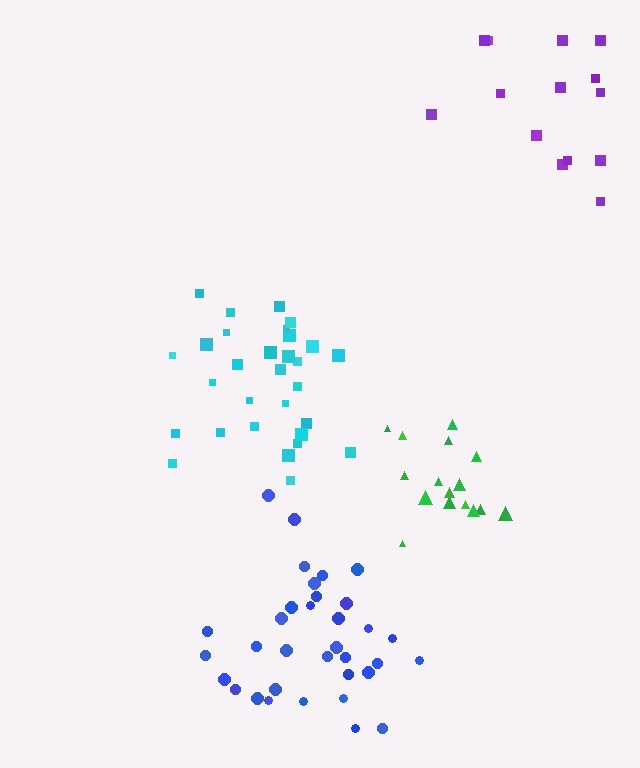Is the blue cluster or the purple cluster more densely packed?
Blue.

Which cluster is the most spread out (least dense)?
Purple.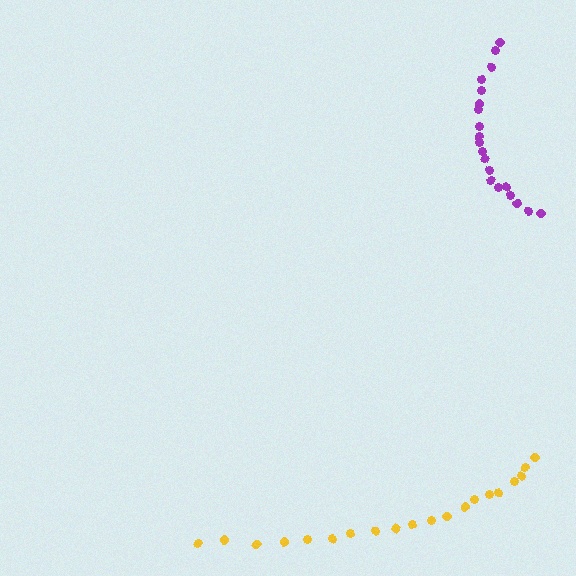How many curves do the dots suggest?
There are 2 distinct paths.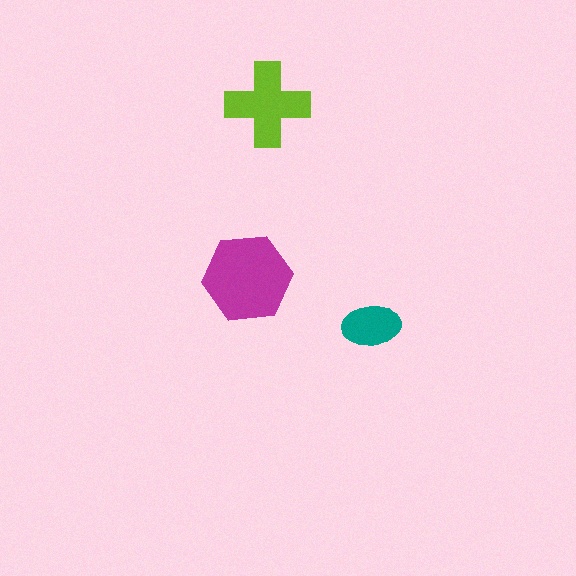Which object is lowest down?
The teal ellipse is bottommost.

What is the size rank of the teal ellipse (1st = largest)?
3rd.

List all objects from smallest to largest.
The teal ellipse, the lime cross, the magenta hexagon.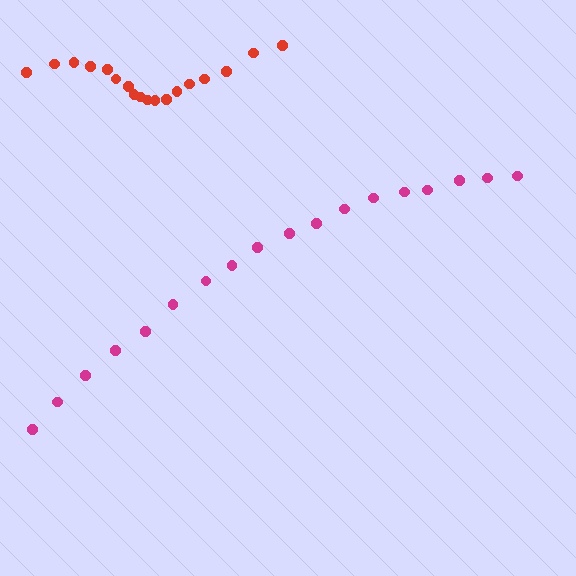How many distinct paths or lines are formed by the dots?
There are 2 distinct paths.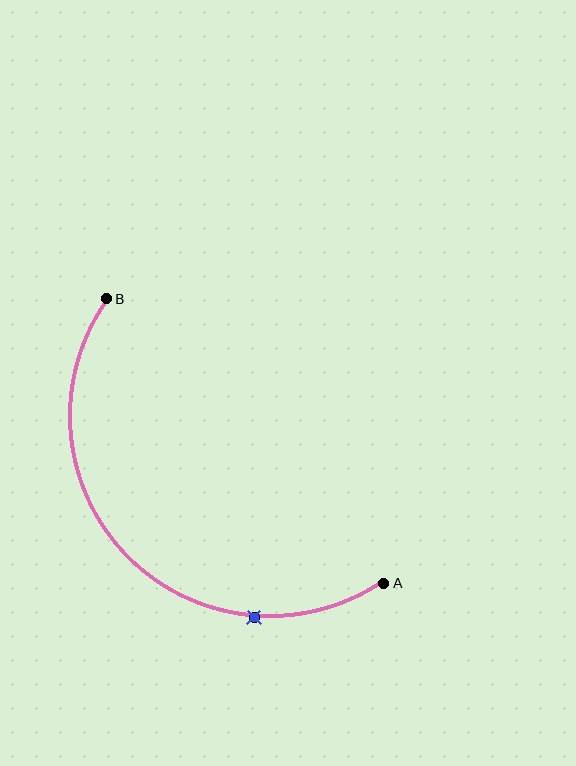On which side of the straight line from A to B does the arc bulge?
The arc bulges below and to the left of the straight line connecting A and B.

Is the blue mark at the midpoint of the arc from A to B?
No. The blue mark lies on the arc but is closer to endpoint A. The arc midpoint would be at the point on the curve equidistant along the arc from both A and B.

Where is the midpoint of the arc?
The arc midpoint is the point on the curve farthest from the straight line joining A and B. It sits below and to the left of that line.